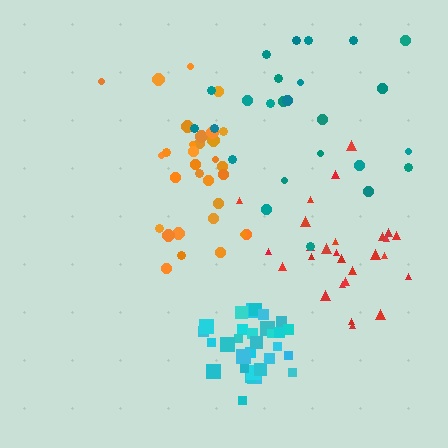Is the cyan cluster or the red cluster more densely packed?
Cyan.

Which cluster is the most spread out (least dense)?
Teal.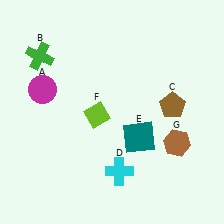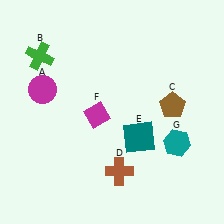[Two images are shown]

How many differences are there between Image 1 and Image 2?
There are 3 differences between the two images.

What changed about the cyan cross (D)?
In Image 1, D is cyan. In Image 2, it changed to brown.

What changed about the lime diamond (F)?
In Image 1, F is lime. In Image 2, it changed to magenta.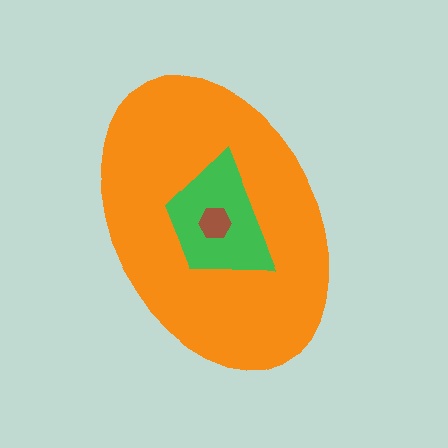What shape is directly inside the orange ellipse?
The green trapezoid.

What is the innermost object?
The brown hexagon.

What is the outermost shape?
The orange ellipse.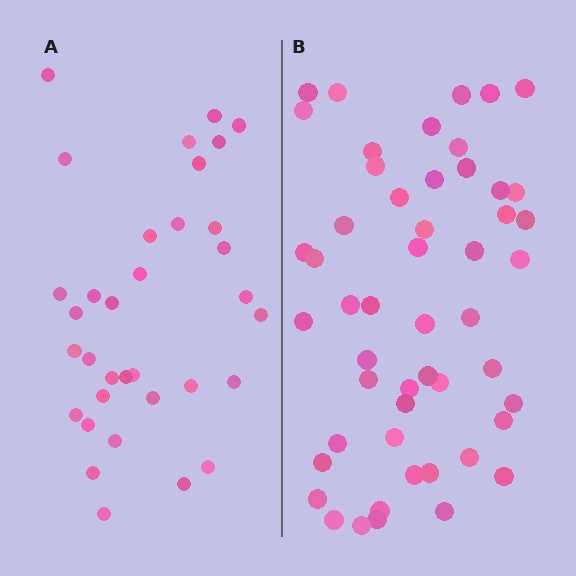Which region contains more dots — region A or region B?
Region B (the right region) has more dots.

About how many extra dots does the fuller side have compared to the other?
Region B has approximately 15 more dots than region A.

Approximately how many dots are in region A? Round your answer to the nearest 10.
About 30 dots. (The exact count is 34, which rounds to 30.)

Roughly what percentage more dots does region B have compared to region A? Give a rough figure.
About 50% more.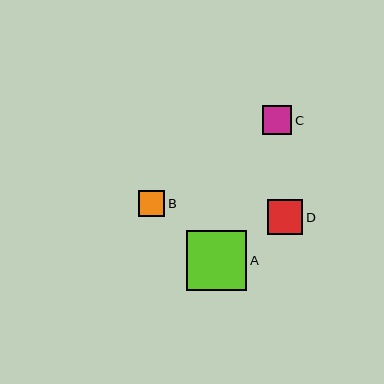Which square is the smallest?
Square B is the smallest with a size of approximately 27 pixels.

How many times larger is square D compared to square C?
Square D is approximately 1.2 times the size of square C.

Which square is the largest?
Square A is the largest with a size of approximately 60 pixels.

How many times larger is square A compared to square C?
Square A is approximately 2.0 times the size of square C.